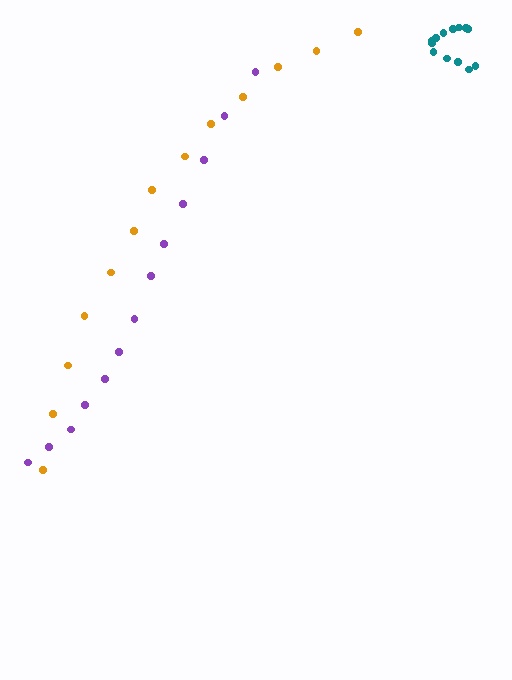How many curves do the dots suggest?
There are 3 distinct paths.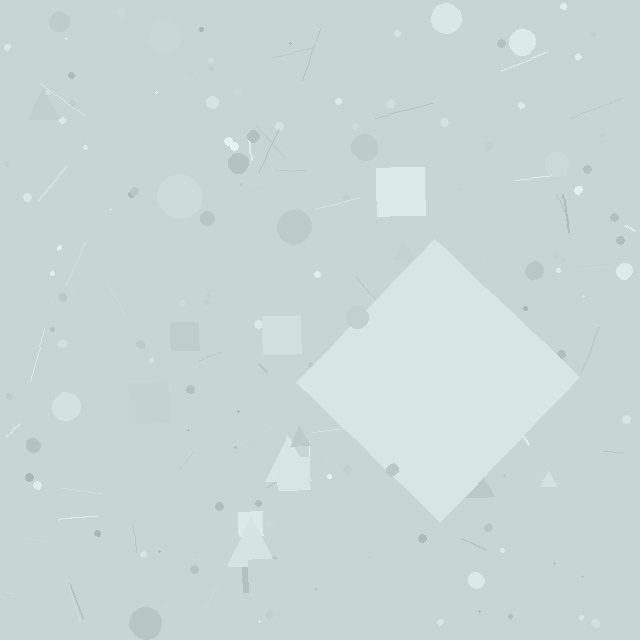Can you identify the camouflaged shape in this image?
The camouflaged shape is a diamond.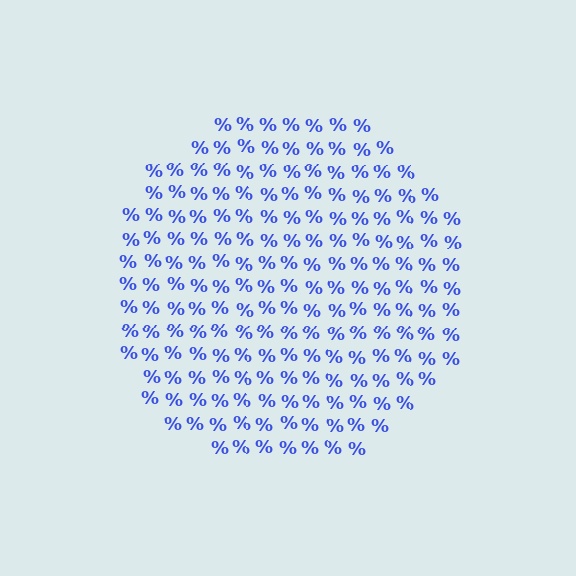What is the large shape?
The large shape is a circle.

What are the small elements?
The small elements are percent signs.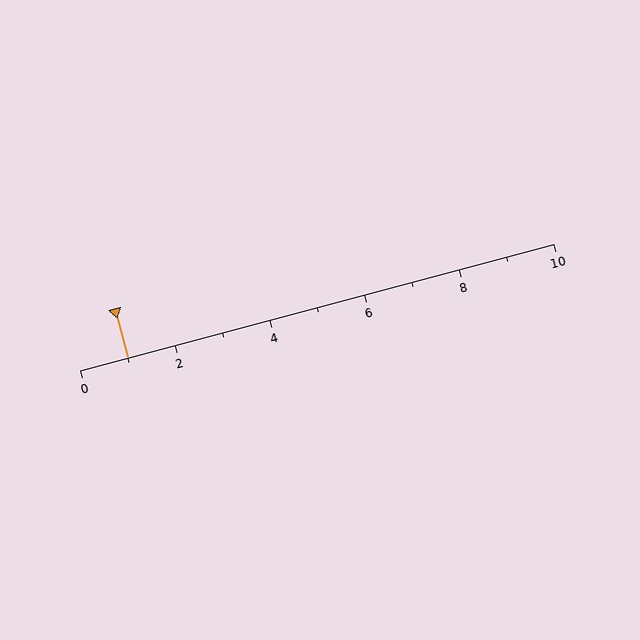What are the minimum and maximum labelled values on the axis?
The axis runs from 0 to 10.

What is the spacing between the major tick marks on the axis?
The major ticks are spaced 2 apart.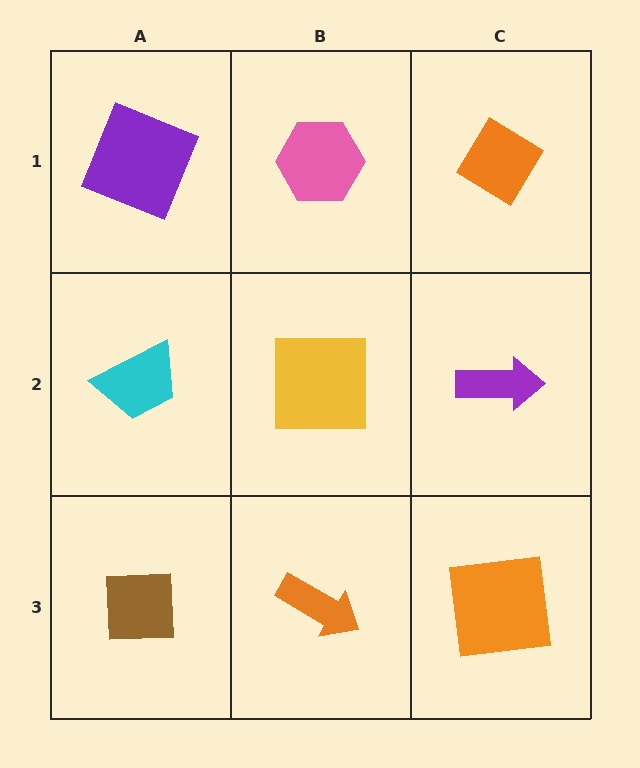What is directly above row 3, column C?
A purple arrow.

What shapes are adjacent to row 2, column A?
A purple square (row 1, column A), a brown square (row 3, column A), a yellow square (row 2, column B).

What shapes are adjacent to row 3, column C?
A purple arrow (row 2, column C), an orange arrow (row 3, column B).